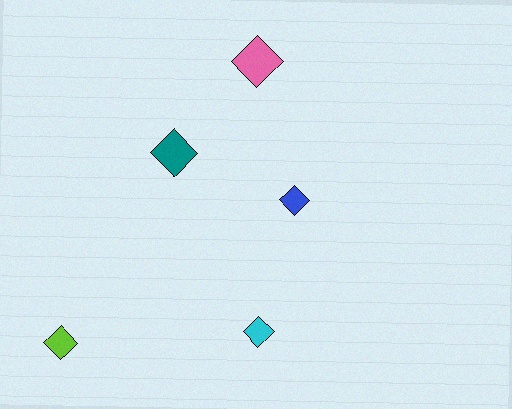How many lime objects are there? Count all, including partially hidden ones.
There is 1 lime object.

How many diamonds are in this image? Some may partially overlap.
There are 5 diamonds.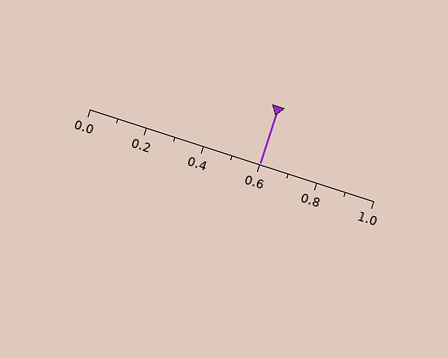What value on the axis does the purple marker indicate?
The marker indicates approximately 0.6.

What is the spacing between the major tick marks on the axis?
The major ticks are spaced 0.2 apart.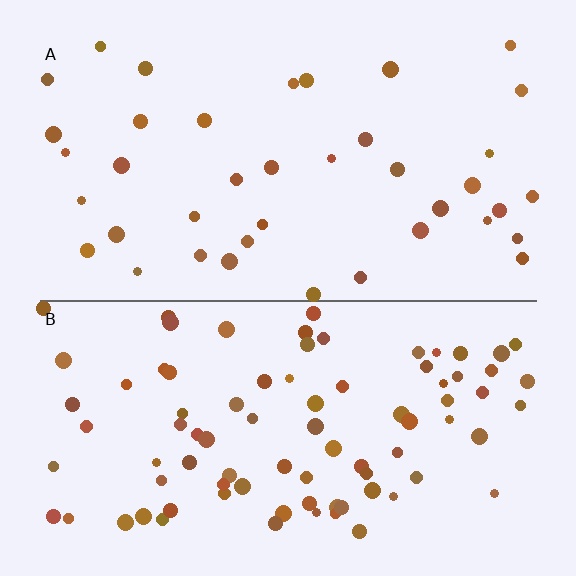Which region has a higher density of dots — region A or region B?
B (the bottom).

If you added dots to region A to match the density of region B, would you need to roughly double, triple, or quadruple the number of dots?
Approximately double.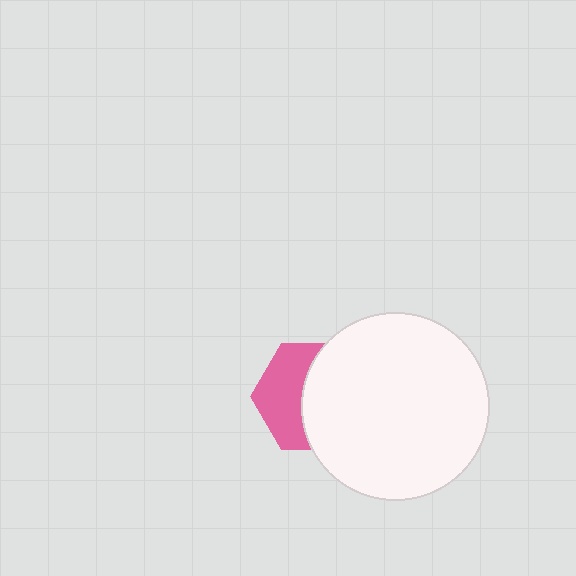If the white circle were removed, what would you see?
You would see the complete pink hexagon.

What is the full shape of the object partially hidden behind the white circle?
The partially hidden object is a pink hexagon.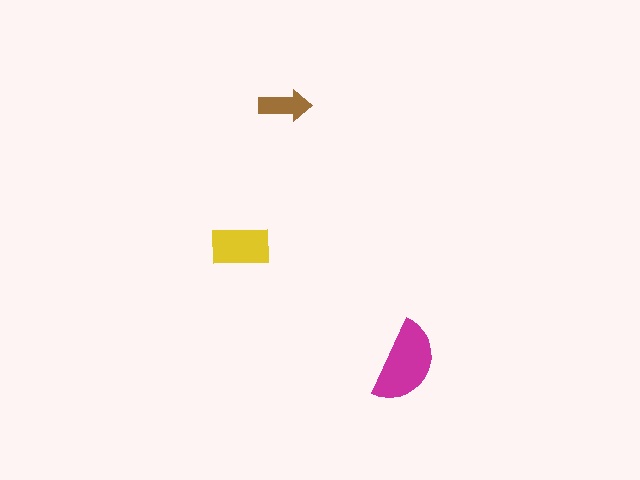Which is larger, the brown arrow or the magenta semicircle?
The magenta semicircle.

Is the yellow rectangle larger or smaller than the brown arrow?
Larger.